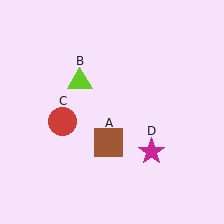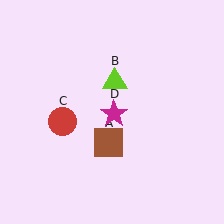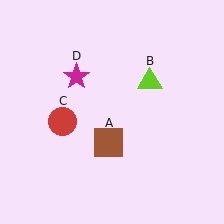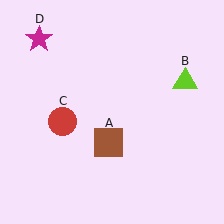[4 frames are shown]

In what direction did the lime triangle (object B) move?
The lime triangle (object B) moved right.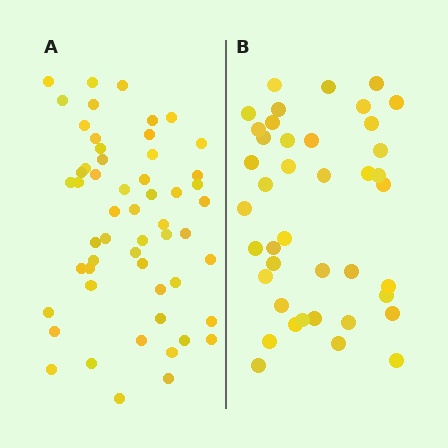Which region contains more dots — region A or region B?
Region A (the left region) has more dots.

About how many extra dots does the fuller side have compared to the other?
Region A has approximately 15 more dots than region B.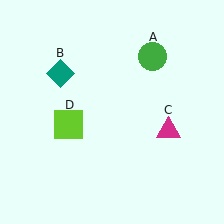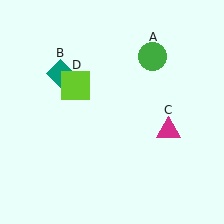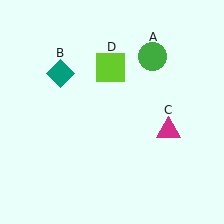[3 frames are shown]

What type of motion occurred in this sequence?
The lime square (object D) rotated clockwise around the center of the scene.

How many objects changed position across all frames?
1 object changed position: lime square (object D).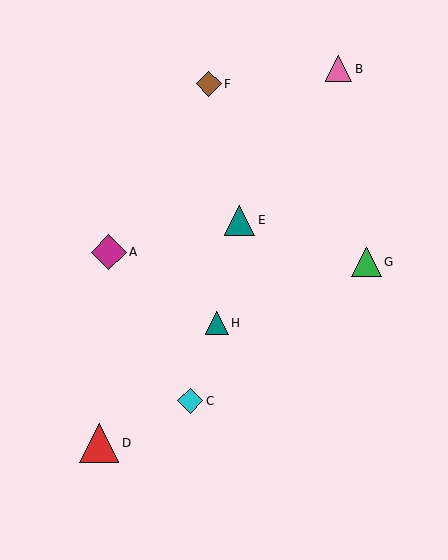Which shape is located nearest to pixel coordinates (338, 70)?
The pink triangle (labeled B) at (339, 69) is nearest to that location.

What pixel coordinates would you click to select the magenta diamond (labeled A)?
Click at (109, 252) to select the magenta diamond A.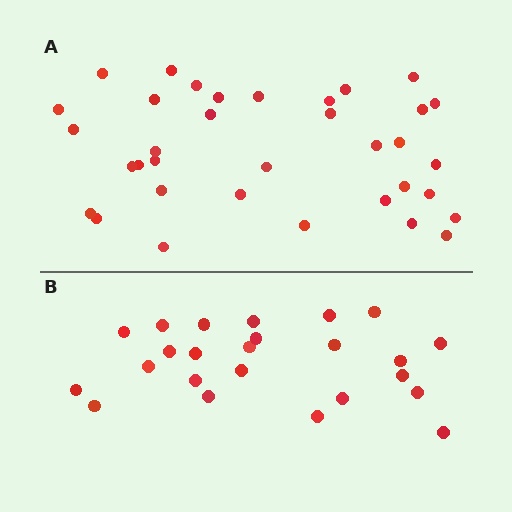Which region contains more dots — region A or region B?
Region A (the top region) has more dots.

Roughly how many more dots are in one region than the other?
Region A has roughly 12 or so more dots than region B.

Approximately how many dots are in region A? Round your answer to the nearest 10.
About 40 dots. (The exact count is 35, which rounds to 40.)